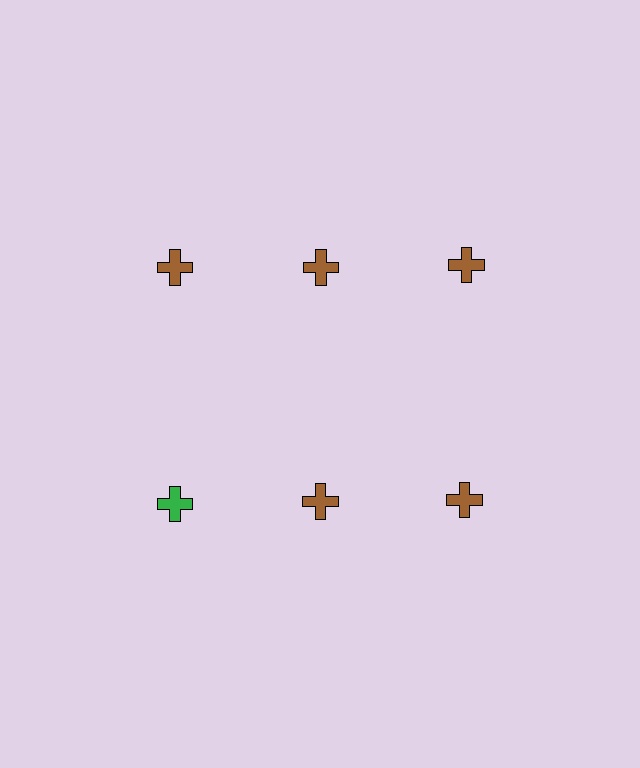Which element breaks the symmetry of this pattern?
The green cross in the second row, leftmost column breaks the symmetry. All other shapes are brown crosses.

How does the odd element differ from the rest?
It has a different color: green instead of brown.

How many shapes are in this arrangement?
There are 6 shapes arranged in a grid pattern.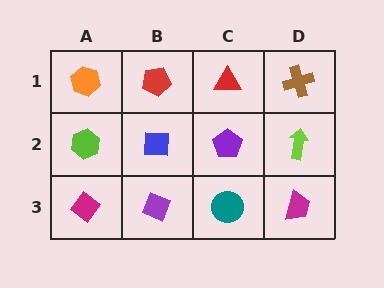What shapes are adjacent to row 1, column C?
A purple pentagon (row 2, column C), a red pentagon (row 1, column B), a brown cross (row 1, column D).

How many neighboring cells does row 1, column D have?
2.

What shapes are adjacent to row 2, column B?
A red pentagon (row 1, column B), a purple diamond (row 3, column B), a lime hexagon (row 2, column A), a purple pentagon (row 2, column C).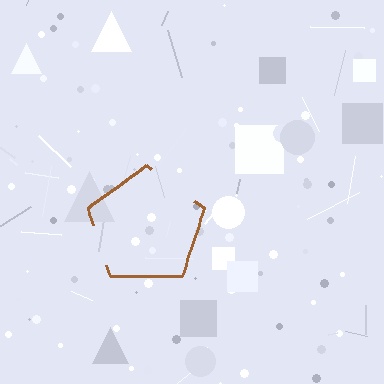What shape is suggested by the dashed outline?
The dashed outline suggests a pentagon.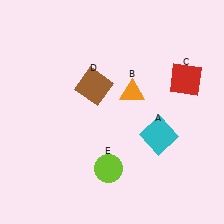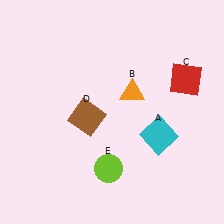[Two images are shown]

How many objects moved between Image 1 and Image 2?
1 object moved between the two images.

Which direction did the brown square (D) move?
The brown square (D) moved down.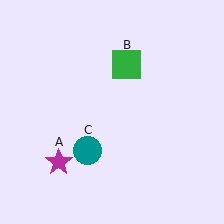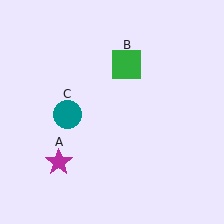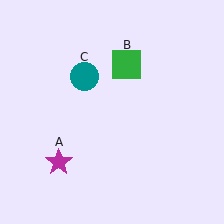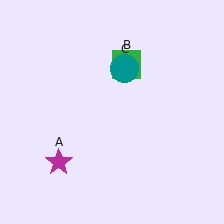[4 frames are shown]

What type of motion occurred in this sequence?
The teal circle (object C) rotated clockwise around the center of the scene.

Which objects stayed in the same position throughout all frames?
Magenta star (object A) and green square (object B) remained stationary.